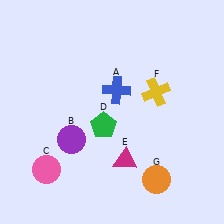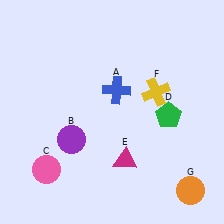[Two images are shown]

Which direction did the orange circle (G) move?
The orange circle (G) moved right.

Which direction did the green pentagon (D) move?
The green pentagon (D) moved right.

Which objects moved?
The objects that moved are: the green pentagon (D), the orange circle (G).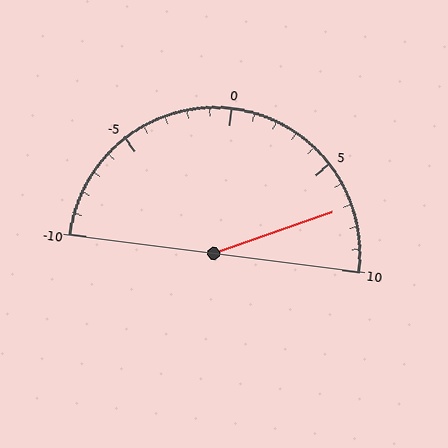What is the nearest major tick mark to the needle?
The nearest major tick mark is 5.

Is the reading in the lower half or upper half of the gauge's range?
The reading is in the upper half of the range (-10 to 10).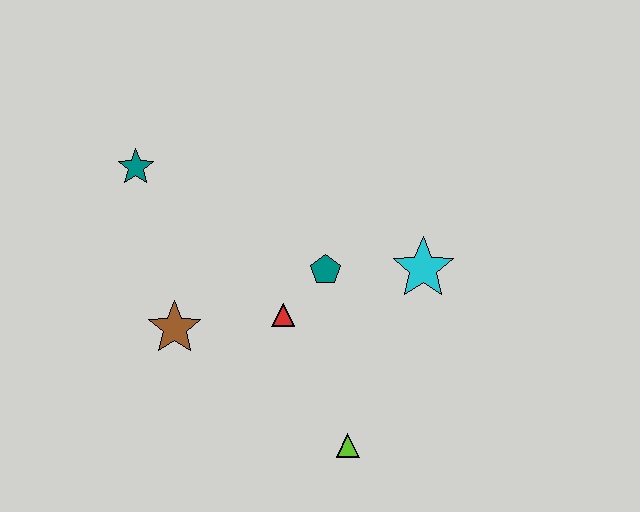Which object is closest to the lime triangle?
The red triangle is closest to the lime triangle.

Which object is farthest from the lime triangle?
The teal star is farthest from the lime triangle.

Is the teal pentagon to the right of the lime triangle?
No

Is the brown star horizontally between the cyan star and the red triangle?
No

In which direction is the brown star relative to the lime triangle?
The brown star is to the left of the lime triangle.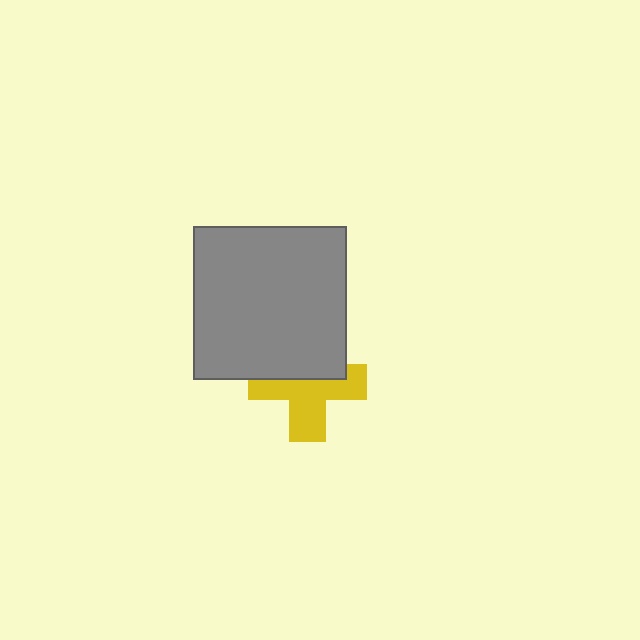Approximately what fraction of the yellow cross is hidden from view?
Roughly 42% of the yellow cross is hidden behind the gray square.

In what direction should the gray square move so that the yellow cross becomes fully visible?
The gray square should move up. That is the shortest direction to clear the overlap and leave the yellow cross fully visible.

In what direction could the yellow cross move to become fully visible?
The yellow cross could move down. That would shift it out from behind the gray square entirely.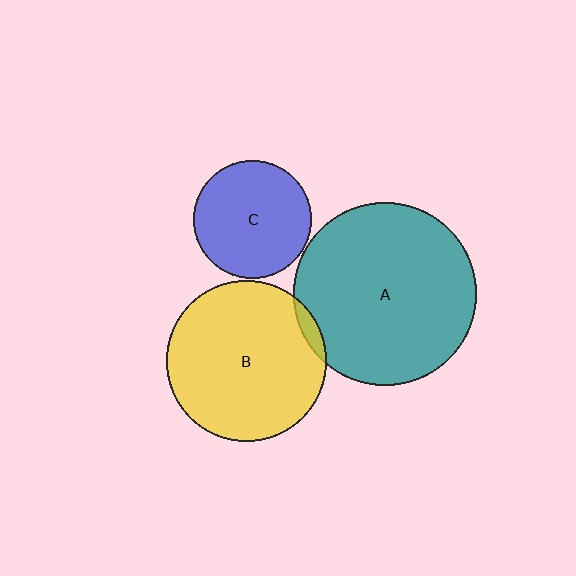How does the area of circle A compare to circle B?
Approximately 1.3 times.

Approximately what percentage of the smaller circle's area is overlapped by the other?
Approximately 5%.